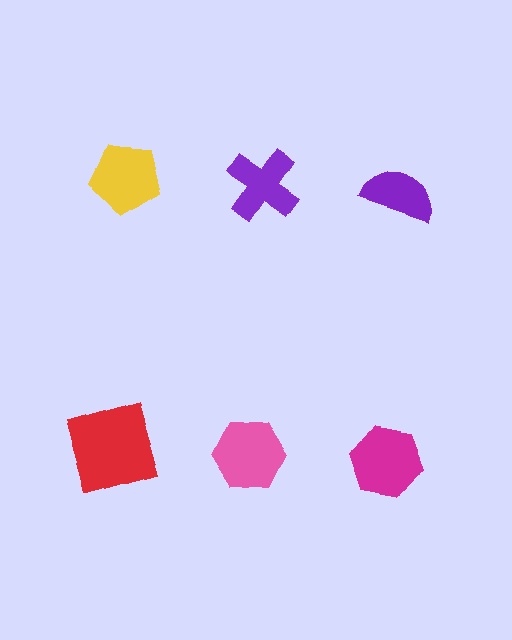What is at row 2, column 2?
A pink hexagon.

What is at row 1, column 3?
A purple semicircle.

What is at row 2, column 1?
A red square.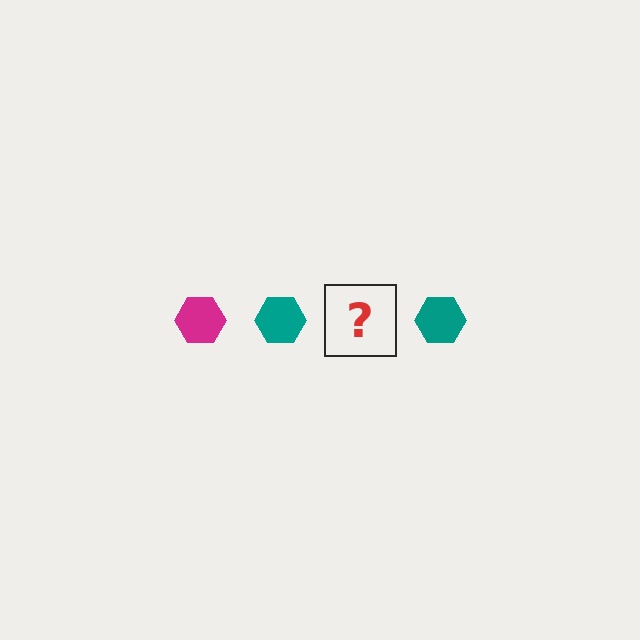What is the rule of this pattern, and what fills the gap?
The rule is that the pattern cycles through magenta, teal hexagons. The gap should be filled with a magenta hexagon.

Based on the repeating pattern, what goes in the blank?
The blank should be a magenta hexagon.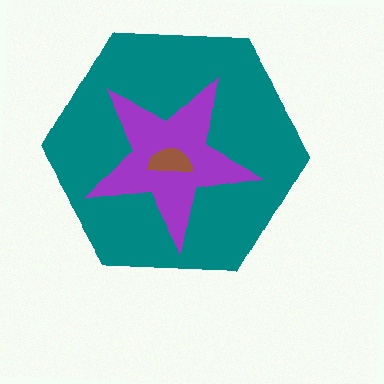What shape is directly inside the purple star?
The brown semicircle.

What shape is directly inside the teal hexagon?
The purple star.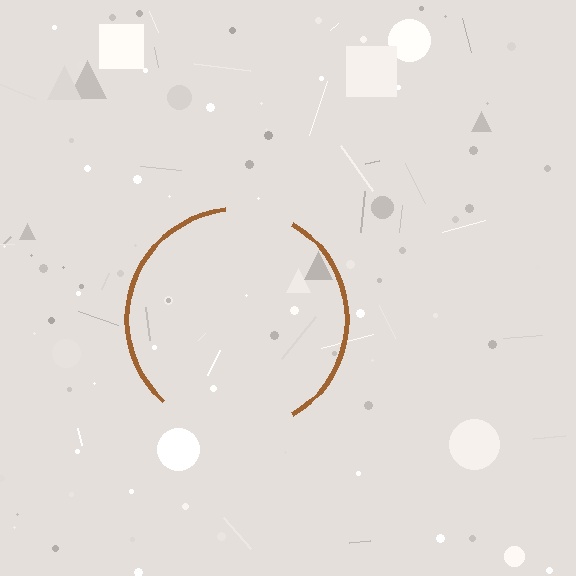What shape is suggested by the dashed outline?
The dashed outline suggests a circle.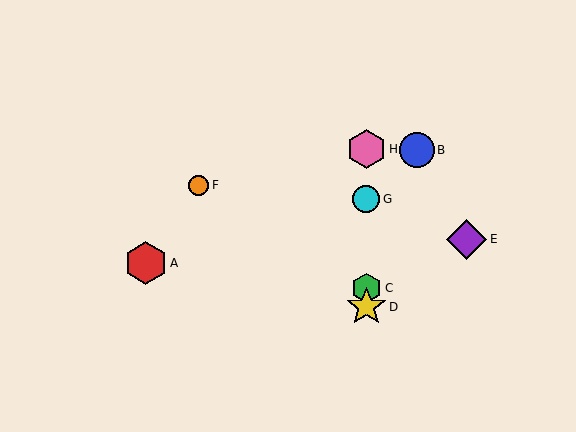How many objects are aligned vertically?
4 objects (C, D, G, H) are aligned vertically.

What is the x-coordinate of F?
Object F is at x≈199.